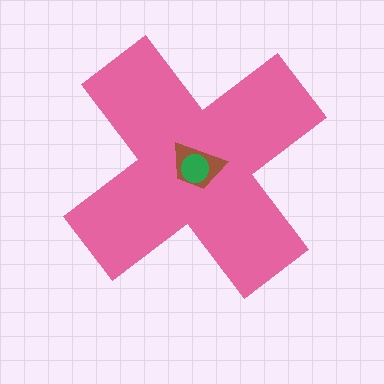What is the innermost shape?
The green circle.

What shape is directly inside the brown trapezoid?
The green circle.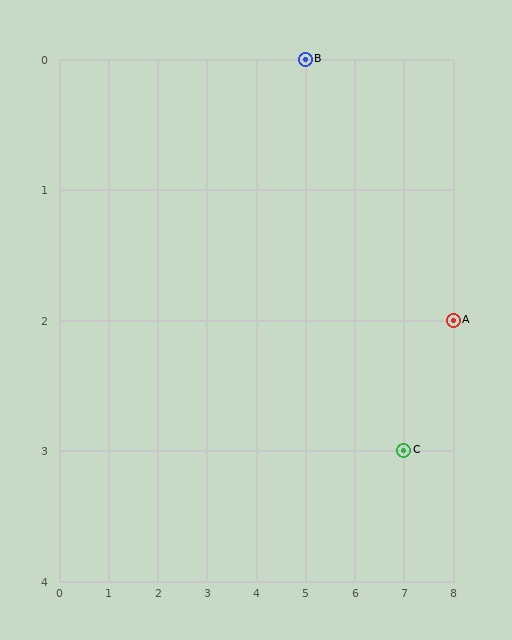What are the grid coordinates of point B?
Point B is at grid coordinates (5, 0).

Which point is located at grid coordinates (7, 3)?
Point C is at (7, 3).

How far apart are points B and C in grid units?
Points B and C are 2 columns and 3 rows apart (about 3.6 grid units diagonally).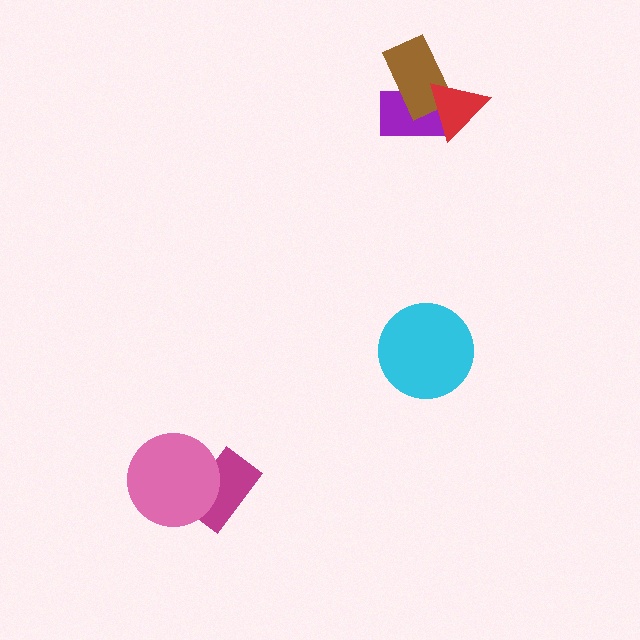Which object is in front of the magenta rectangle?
The pink circle is in front of the magenta rectangle.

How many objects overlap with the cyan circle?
0 objects overlap with the cyan circle.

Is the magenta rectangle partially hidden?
Yes, it is partially covered by another shape.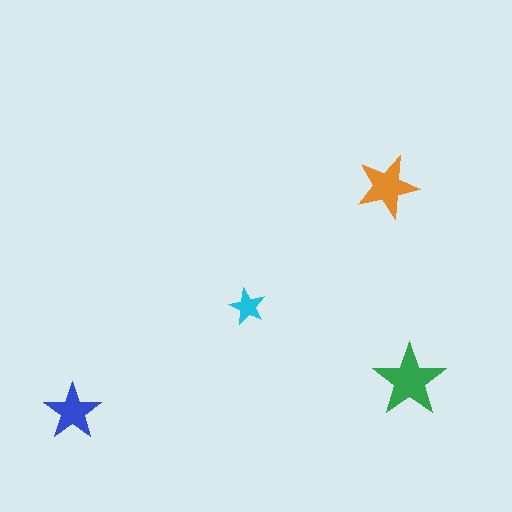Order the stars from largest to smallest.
the green one, the orange one, the blue one, the cyan one.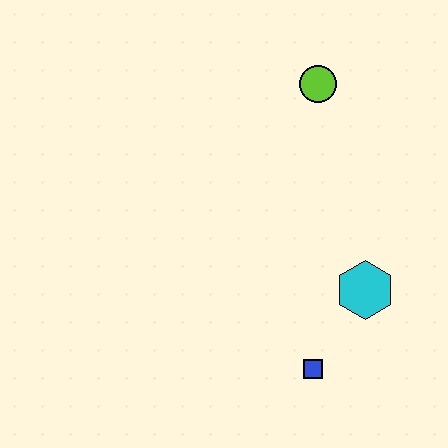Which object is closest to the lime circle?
The cyan hexagon is closest to the lime circle.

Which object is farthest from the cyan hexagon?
The lime circle is farthest from the cyan hexagon.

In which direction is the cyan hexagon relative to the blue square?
The cyan hexagon is above the blue square.